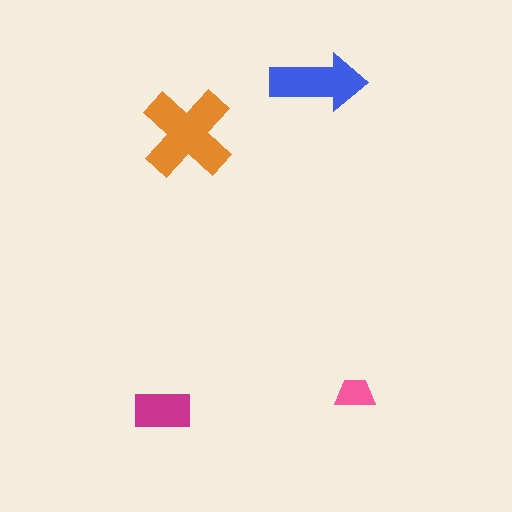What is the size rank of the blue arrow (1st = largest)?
2nd.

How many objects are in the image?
There are 4 objects in the image.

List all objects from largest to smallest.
The orange cross, the blue arrow, the magenta rectangle, the pink trapezoid.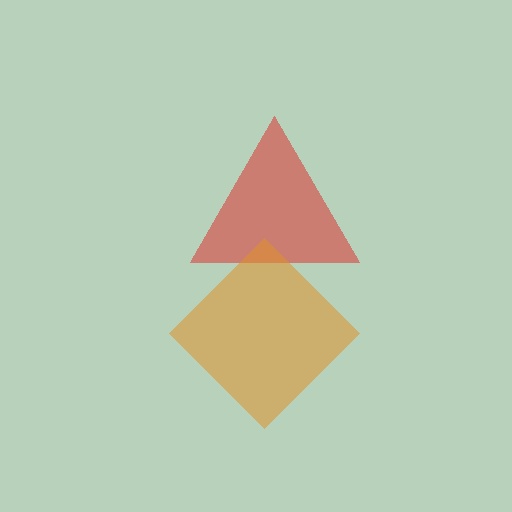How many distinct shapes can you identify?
There are 2 distinct shapes: a red triangle, an orange diamond.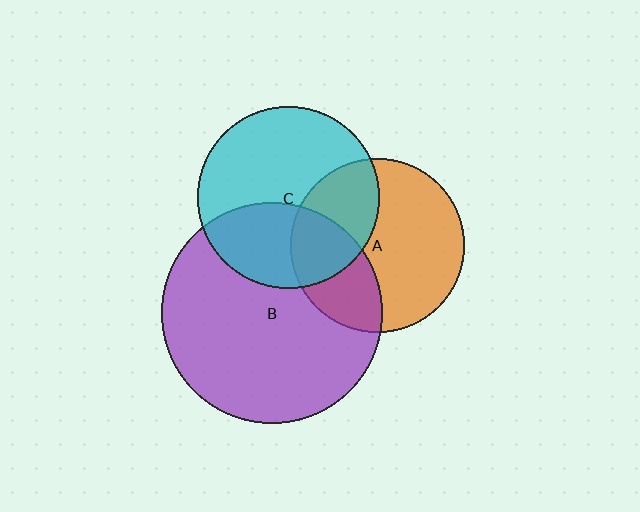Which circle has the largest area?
Circle B (purple).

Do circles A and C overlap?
Yes.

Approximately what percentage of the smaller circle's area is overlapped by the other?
Approximately 35%.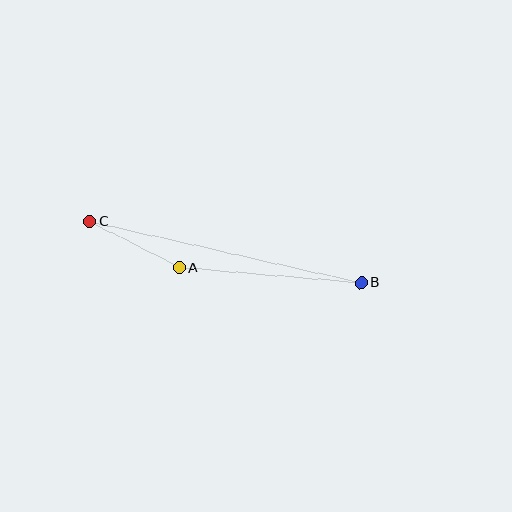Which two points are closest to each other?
Points A and C are closest to each other.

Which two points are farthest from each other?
Points B and C are farthest from each other.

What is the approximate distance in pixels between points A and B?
The distance between A and B is approximately 182 pixels.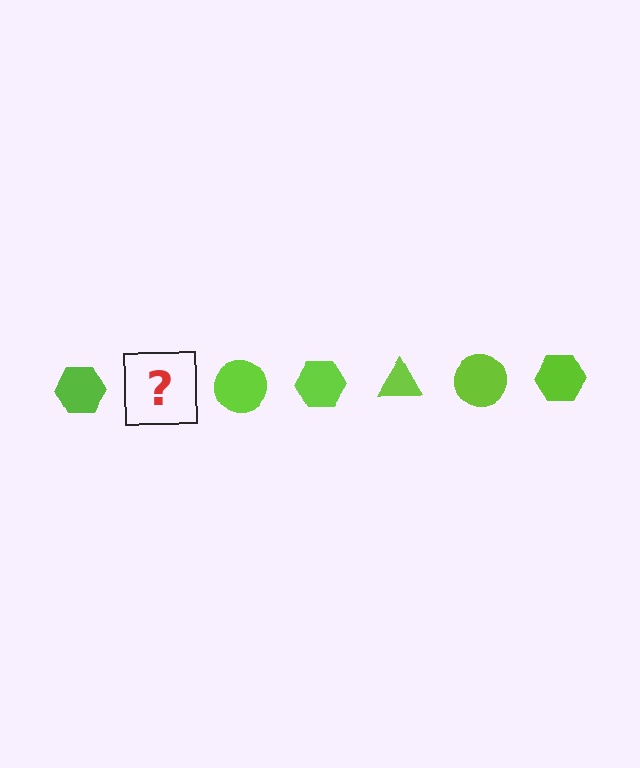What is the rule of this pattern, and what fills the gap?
The rule is that the pattern cycles through hexagon, triangle, circle shapes in lime. The gap should be filled with a lime triangle.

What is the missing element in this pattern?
The missing element is a lime triangle.